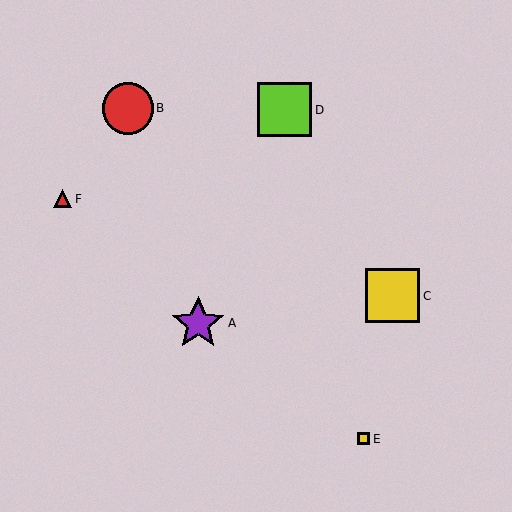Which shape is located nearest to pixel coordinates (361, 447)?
The yellow square (labeled E) at (364, 439) is nearest to that location.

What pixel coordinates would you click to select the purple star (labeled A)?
Click at (198, 323) to select the purple star A.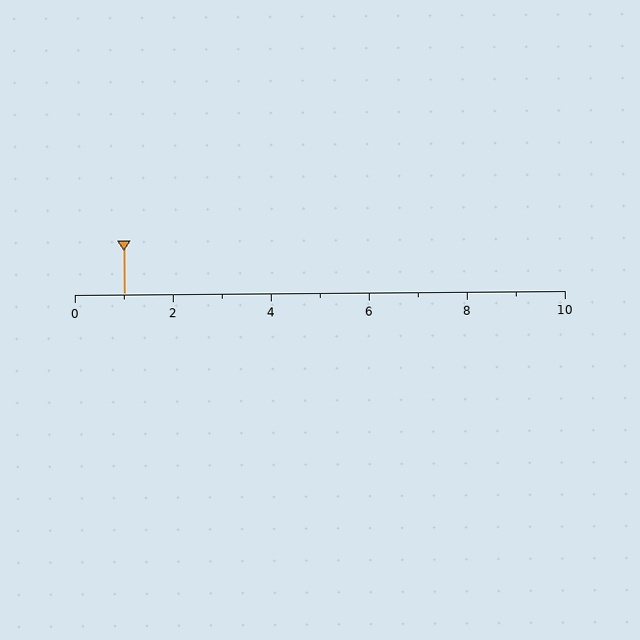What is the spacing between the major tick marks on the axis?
The major ticks are spaced 2 apart.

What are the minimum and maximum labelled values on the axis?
The axis runs from 0 to 10.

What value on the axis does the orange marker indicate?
The marker indicates approximately 1.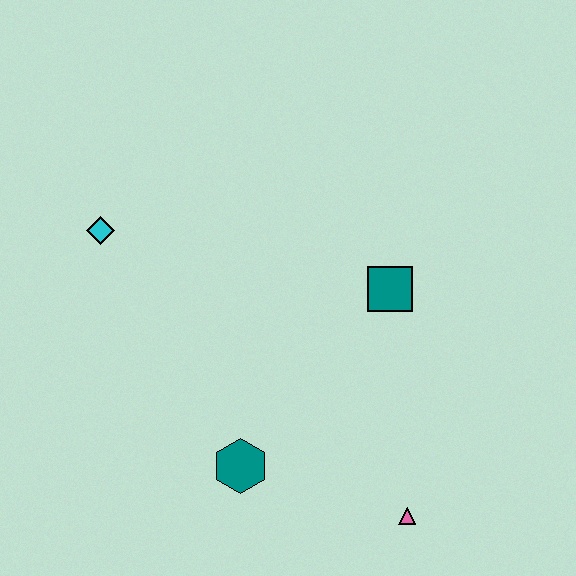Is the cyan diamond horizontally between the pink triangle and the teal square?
No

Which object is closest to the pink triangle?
The teal hexagon is closest to the pink triangle.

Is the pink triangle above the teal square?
No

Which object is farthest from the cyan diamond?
The pink triangle is farthest from the cyan diamond.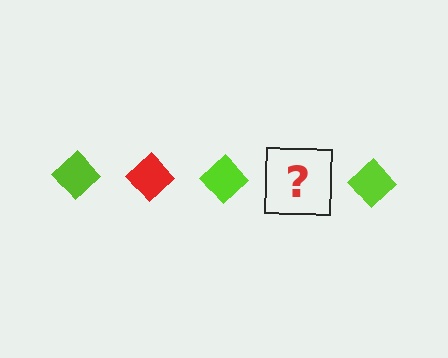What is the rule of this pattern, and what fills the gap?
The rule is that the pattern cycles through lime, red diamonds. The gap should be filled with a red diamond.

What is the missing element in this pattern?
The missing element is a red diamond.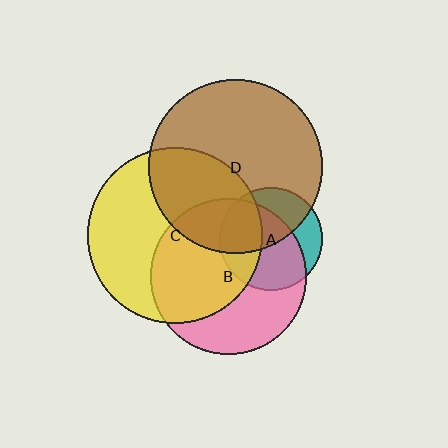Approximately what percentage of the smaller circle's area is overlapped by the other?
Approximately 35%.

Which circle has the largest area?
Circle C (yellow).